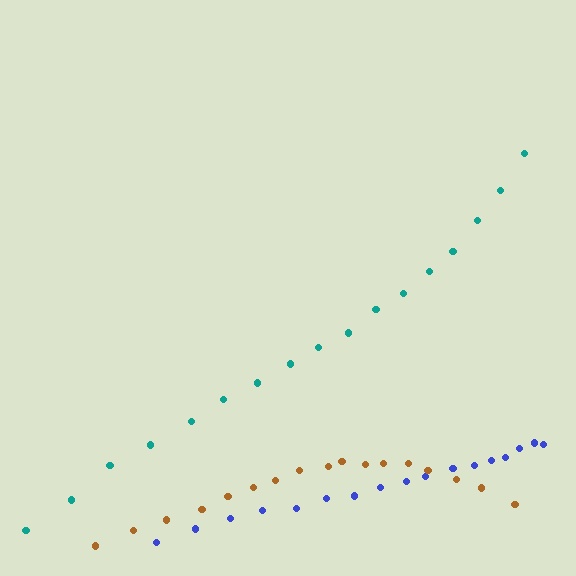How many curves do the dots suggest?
There are 3 distinct paths.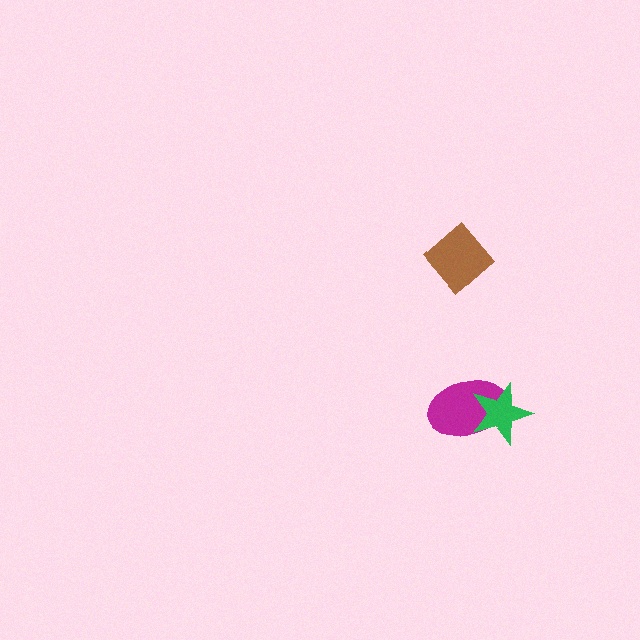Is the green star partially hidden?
No, no other shape covers it.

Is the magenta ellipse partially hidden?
Yes, it is partially covered by another shape.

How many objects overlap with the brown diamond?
0 objects overlap with the brown diamond.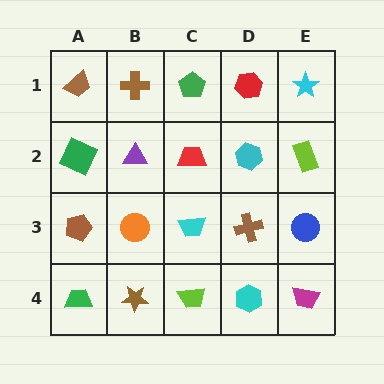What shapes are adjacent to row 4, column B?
An orange circle (row 3, column B), a green trapezoid (row 4, column A), a lime trapezoid (row 4, column C).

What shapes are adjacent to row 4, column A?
A brown pentagon (row 3, column A), a brown star (row 4, column B).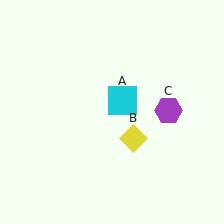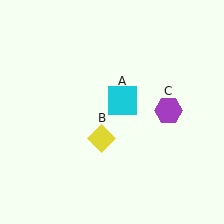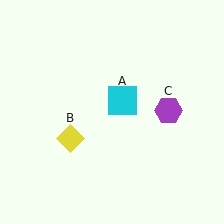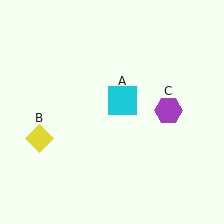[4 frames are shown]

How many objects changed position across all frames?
1 object changed position: yellow diamond (object B).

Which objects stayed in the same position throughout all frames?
Cyan square (object A) and purple hexagon (object C) remained stationary.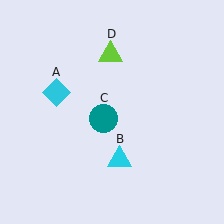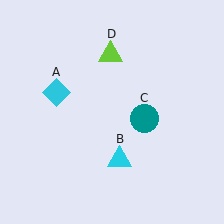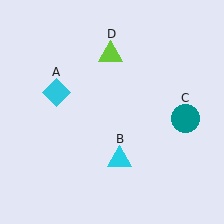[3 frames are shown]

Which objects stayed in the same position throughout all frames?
Cyan diamond (object A) and cyan triangle (object B) and lime triangle (object D) remained stationary.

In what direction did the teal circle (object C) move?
The teal circle (object C) moved right.